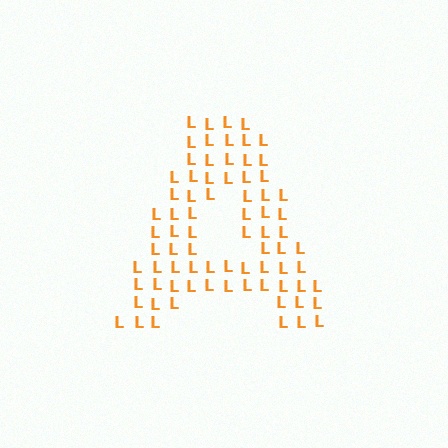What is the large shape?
The large shape is the letter A.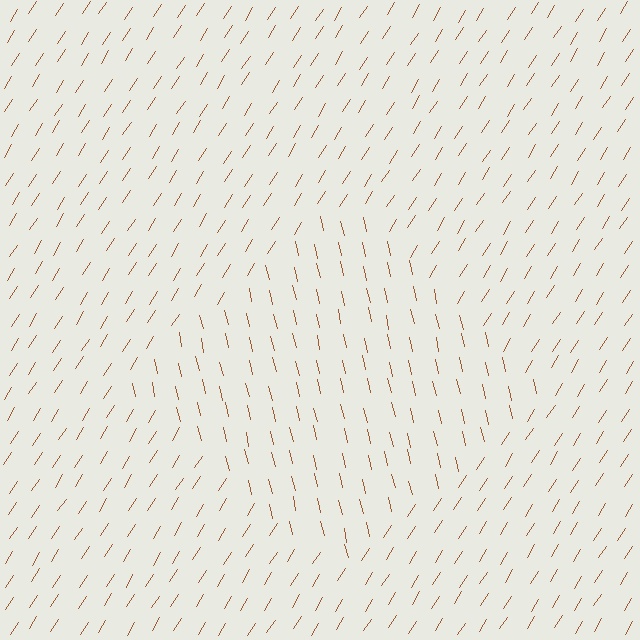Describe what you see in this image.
The image is filled with small brown line segments. A diamond region in the image has lines oriented differently from the surrounding lines, creating a visible texture boundary.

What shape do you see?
I see a diamond.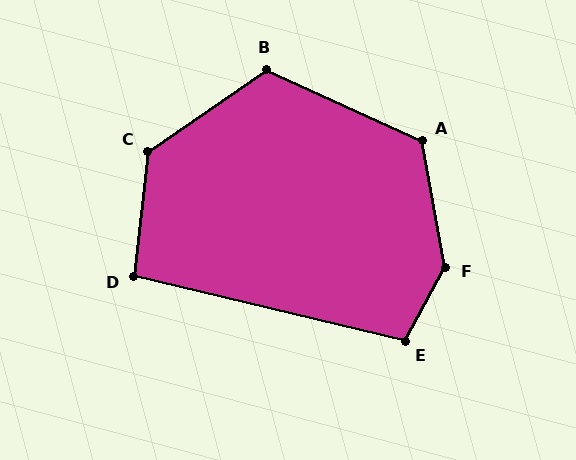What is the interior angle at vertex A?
Approximately 125 degrees (obtuse).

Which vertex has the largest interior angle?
F, at approximately 142 degrees.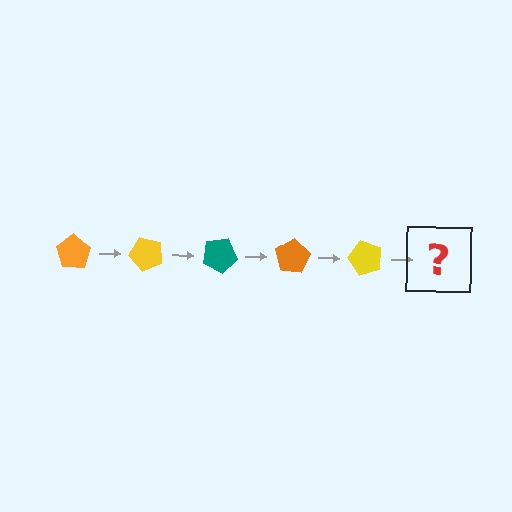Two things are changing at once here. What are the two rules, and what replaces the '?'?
The two rules are that it rotates 50 degrees each step and the color cycles through orange, yellow, and teal. The '?' should be a teal pentagon, rotated 250 degrees from the start.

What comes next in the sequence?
The next element should be a teal pentagon, rotated 250 degrees from the start.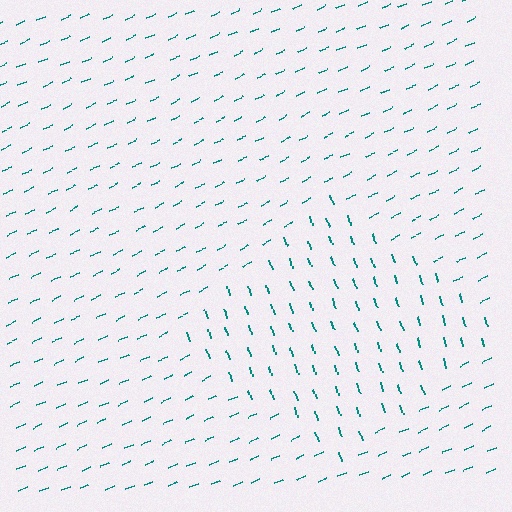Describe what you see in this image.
The image is filled with small teal line segments. A diamond region in the image has lines oriented differently from the surrounding lines, creating a visible texture boundary.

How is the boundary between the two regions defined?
The boundary is defined purely by a change in line orientation (approximately 83 degrees difference). All lines are the same color and thickness.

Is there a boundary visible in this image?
Yes, there is a texture boundary formed by a change in line orientation.